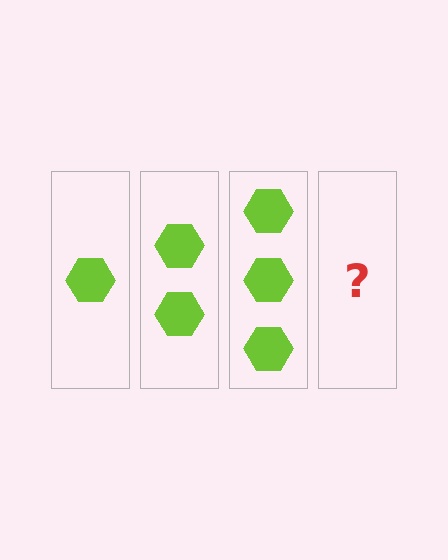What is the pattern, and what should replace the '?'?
The pattern is that each step adds one more hexagon. The '?' should be 4 hexagons.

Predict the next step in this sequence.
The next step is 4 hexagons.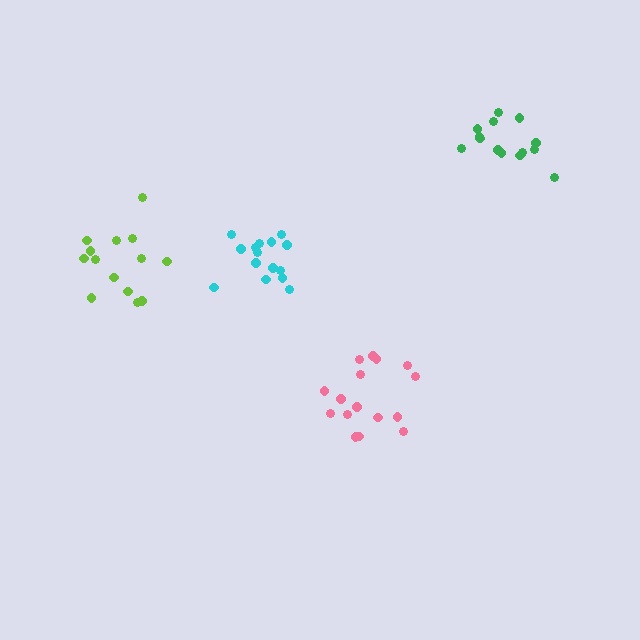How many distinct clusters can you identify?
There are 4 distinct clusters.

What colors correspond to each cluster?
The clusters are colored: pink, green, cyan, lime.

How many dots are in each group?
Group 1: 16 dots, Group 2: 14 dots, Group 3: 16 dots, Group 4: 14 dots (60 total).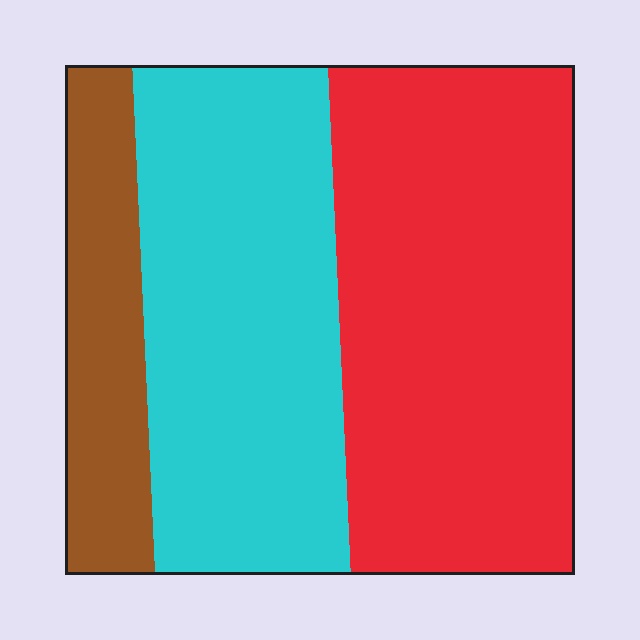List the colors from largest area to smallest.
From largest to smallest: red, cyan, brown.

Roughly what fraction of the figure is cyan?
Cyan takes up between a quarter and a half of the figure.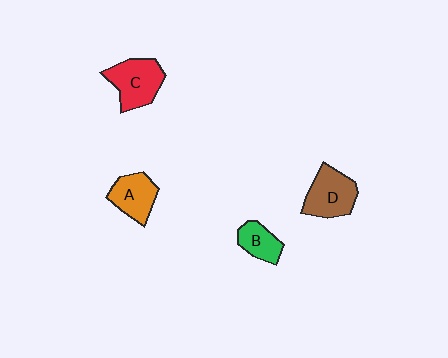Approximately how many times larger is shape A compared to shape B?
Approximately 1.3 times.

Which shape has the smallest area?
Shape B (green).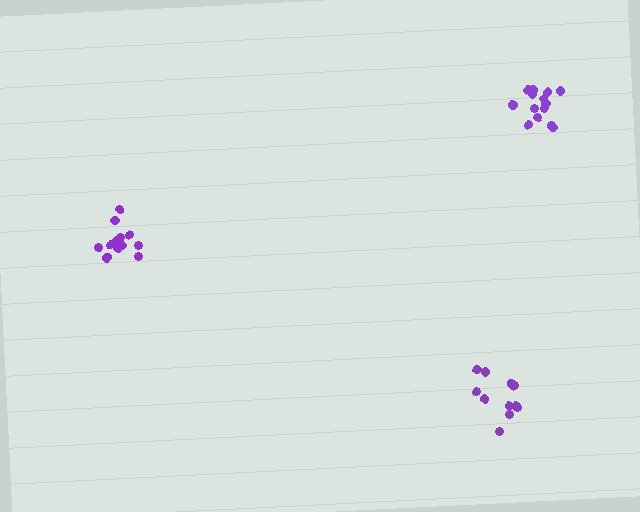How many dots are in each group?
Group 1: 14 dots, Group 2: 12 dots, Group 3: 12 dots (38 total).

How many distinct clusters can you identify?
There are 3 distinct clusters.